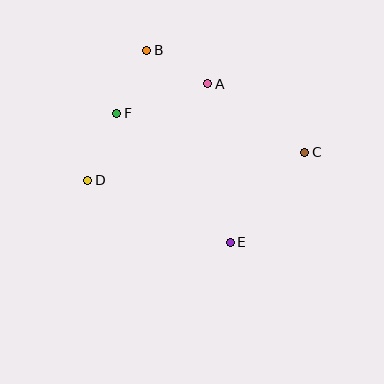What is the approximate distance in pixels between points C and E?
The distance between C and E is approximately 117 pixels.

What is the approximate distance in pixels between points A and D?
The distance between A and D is approximately 154 pixels.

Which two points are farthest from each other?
Points C and D are farthest from each other.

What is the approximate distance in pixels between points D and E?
The distance between D and E is approximately 156 pixels.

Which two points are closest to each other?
Points A and B are closest to each other.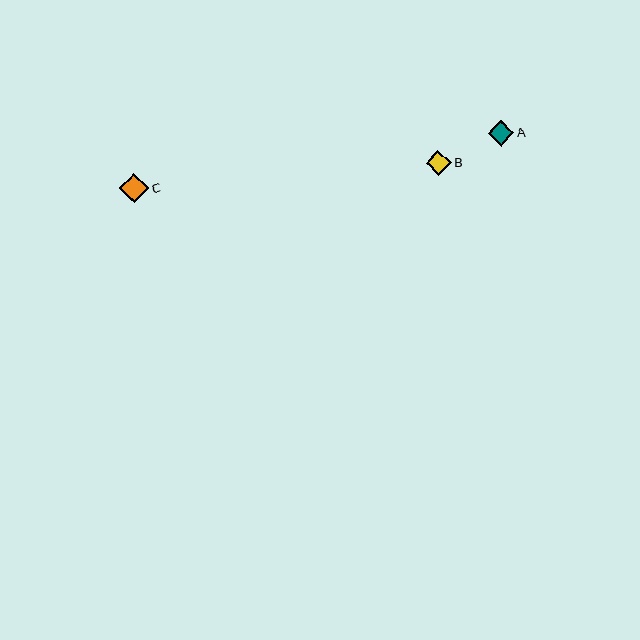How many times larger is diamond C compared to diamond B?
Diamond C is approximately 1.2 times the size of diamond B.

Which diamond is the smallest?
Diamond B is the smallest with a size of approximately 25 pixels.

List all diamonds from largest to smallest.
From largest to smallest: C, A, B.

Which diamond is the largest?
Diamond C is the largest with a size of approximately 30 pixels.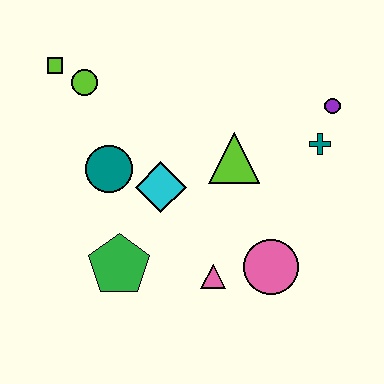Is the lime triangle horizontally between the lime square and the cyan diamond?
No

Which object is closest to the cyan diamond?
The teal circle is closest to the cyan diamond.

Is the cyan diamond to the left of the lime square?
No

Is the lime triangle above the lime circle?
No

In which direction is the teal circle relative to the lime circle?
The teal circle is below the lime circle.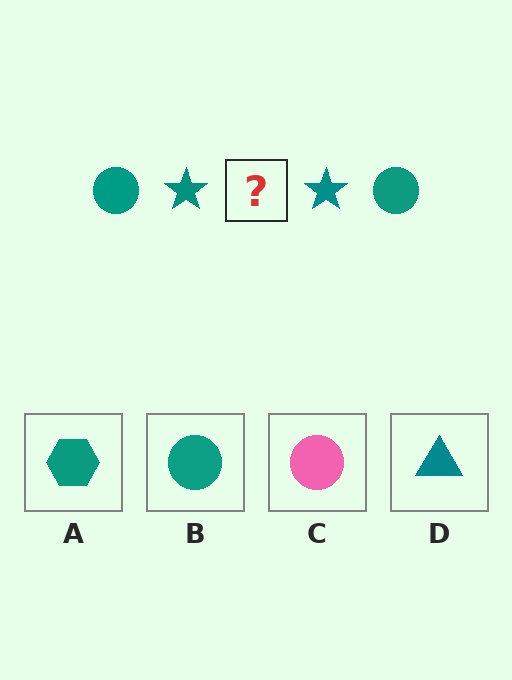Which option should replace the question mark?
Option B.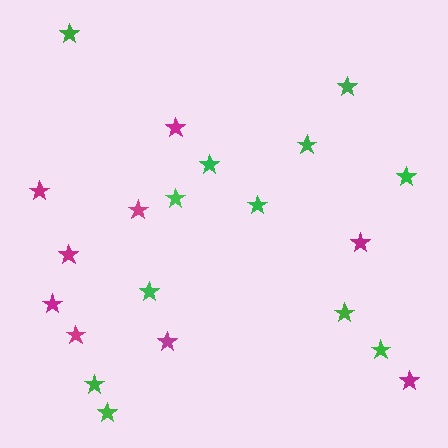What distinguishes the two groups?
There are 2 groups: one group of green stars (12) and one group of magenta stars (9).